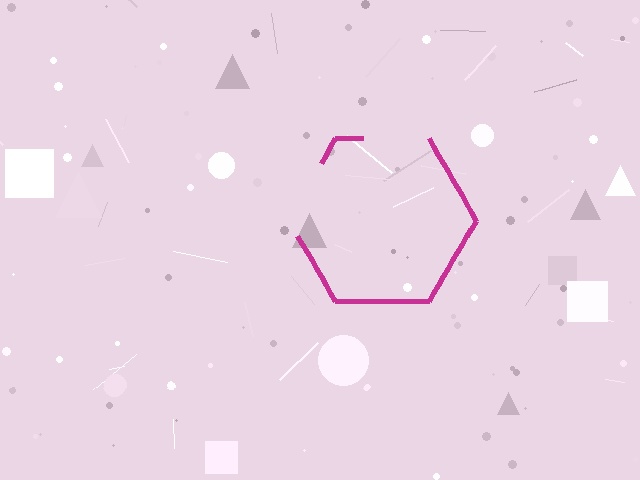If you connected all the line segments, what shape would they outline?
They would outline a hexagon.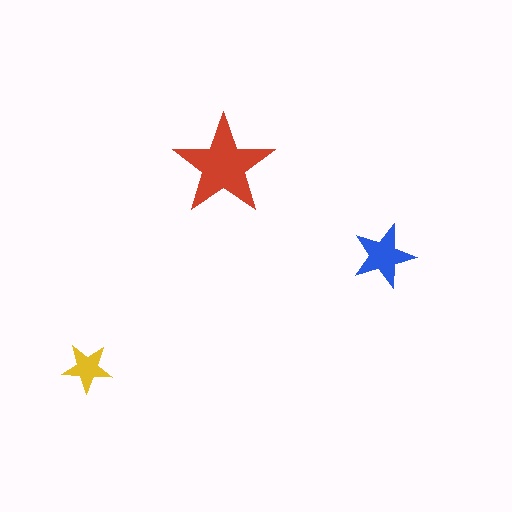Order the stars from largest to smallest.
the red one, the blue one, the yellow one.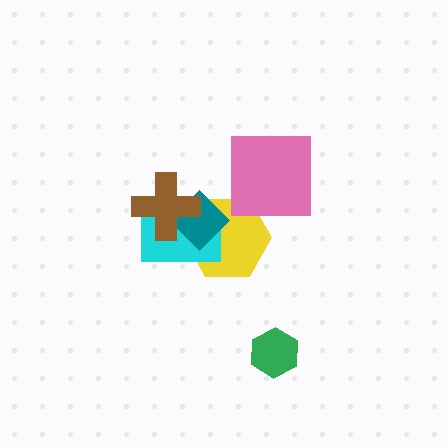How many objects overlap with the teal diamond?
3 objects overlap with the teal diamond.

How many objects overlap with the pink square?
1 object overlaps with the pink square.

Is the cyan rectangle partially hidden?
Yes, it is partially covered by another shape.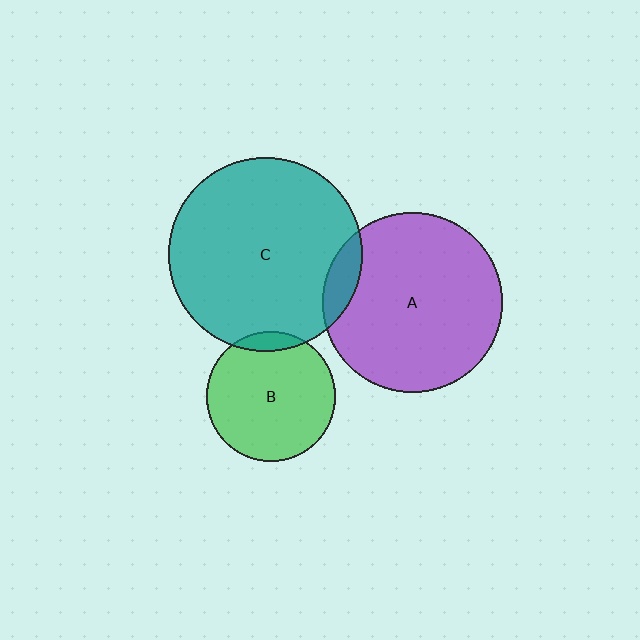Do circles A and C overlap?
Yes.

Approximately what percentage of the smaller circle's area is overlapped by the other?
Approximately 10%.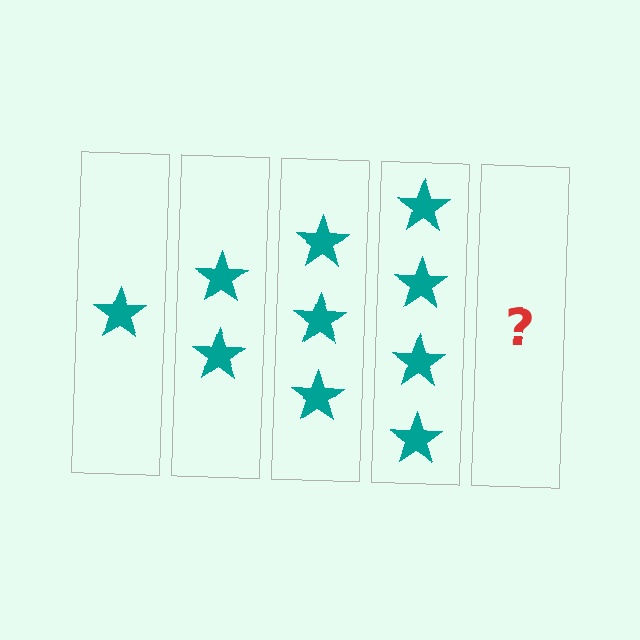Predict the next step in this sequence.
The next step is 5 stars.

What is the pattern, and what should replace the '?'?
The pattern is that each step adds one more star. The '?' should be 5 stars.